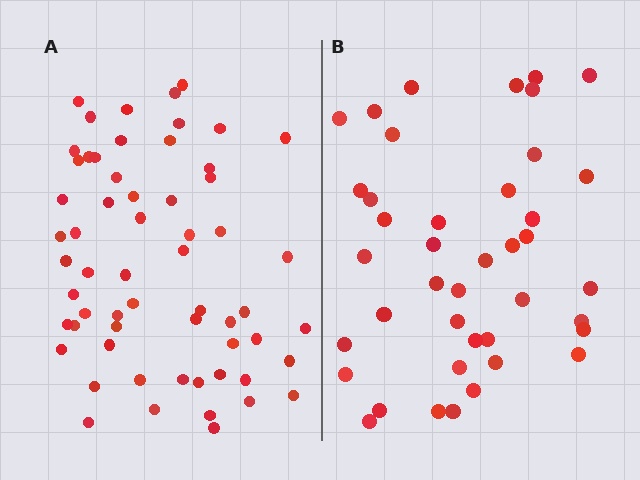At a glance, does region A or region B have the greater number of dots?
Region A (the left region) has more dots.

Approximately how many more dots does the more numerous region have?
Region A has approximately 20 more dots than region B.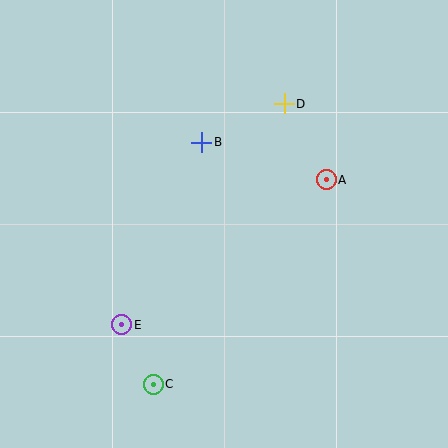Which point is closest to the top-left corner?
Point B is closest to the top-left corner.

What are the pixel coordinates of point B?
Point B is at (201, 142).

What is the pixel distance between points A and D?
The distance between A and D is 87 pixels.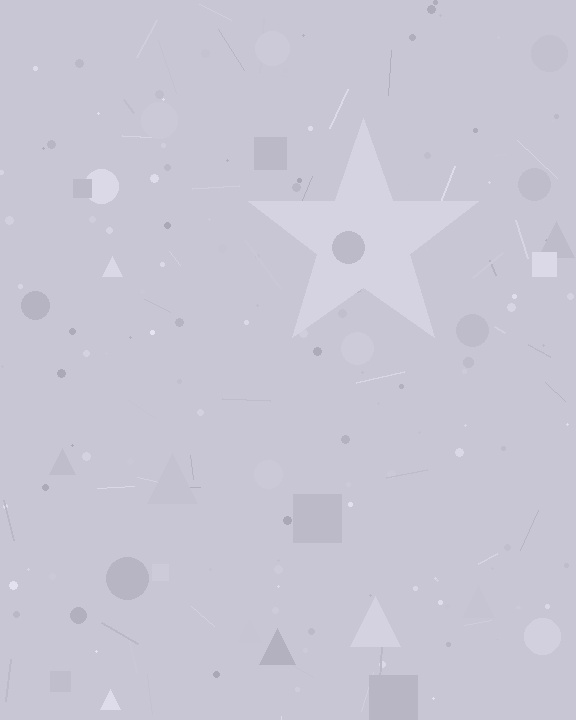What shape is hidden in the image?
A star is hidden in the image.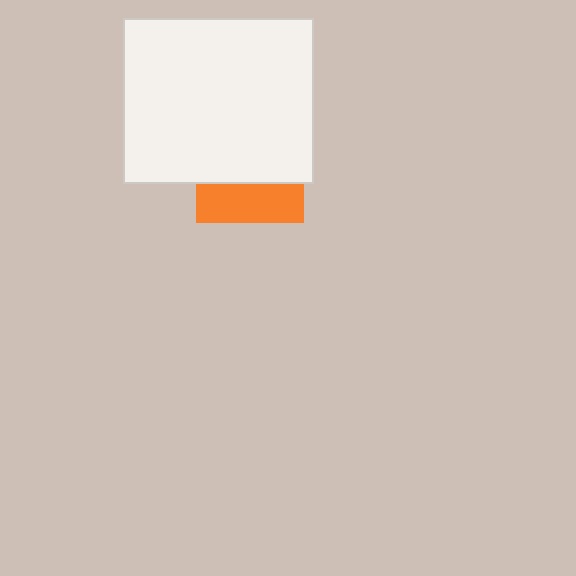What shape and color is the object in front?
The object in front is a white rectangle.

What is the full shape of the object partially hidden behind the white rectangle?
The partially hidden object is an orange square.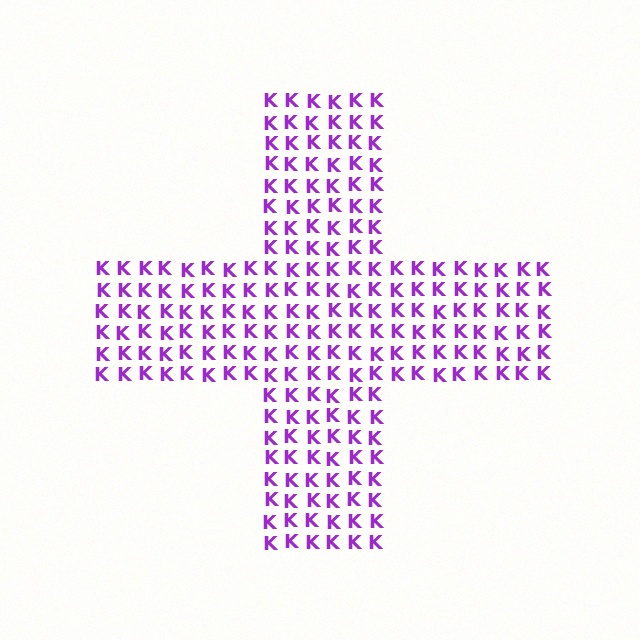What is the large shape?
The large shape is a cross.